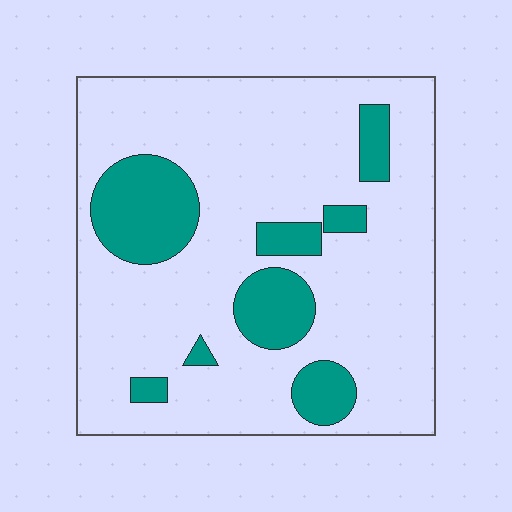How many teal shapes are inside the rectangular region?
8.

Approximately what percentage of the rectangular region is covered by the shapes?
Approximately 20%.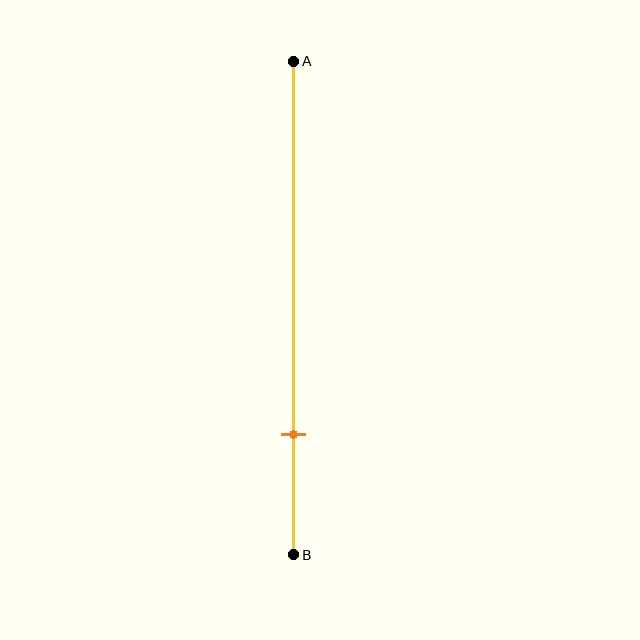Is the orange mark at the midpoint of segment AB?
No, the mark is at about 75% from A, not at the 50% midpoint.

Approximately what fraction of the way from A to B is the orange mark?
The orange mark is approximately 75% of the way from A to B.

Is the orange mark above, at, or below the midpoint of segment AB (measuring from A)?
The orange mark is below the midpoint of segment AB.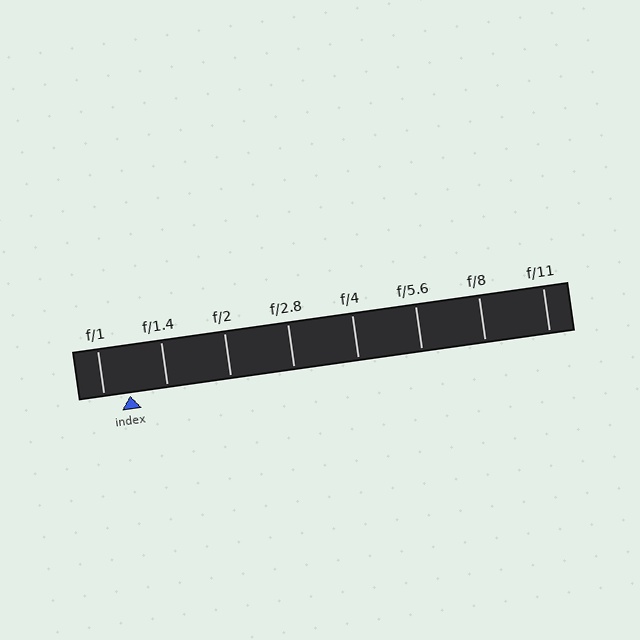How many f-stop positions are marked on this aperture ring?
There are 8 f-stop positions marked.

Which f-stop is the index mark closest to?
The index mark is closest to f/1.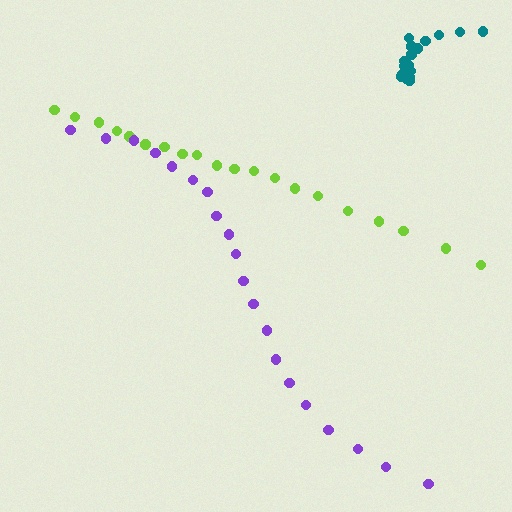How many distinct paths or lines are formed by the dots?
There are 3 distinct paths.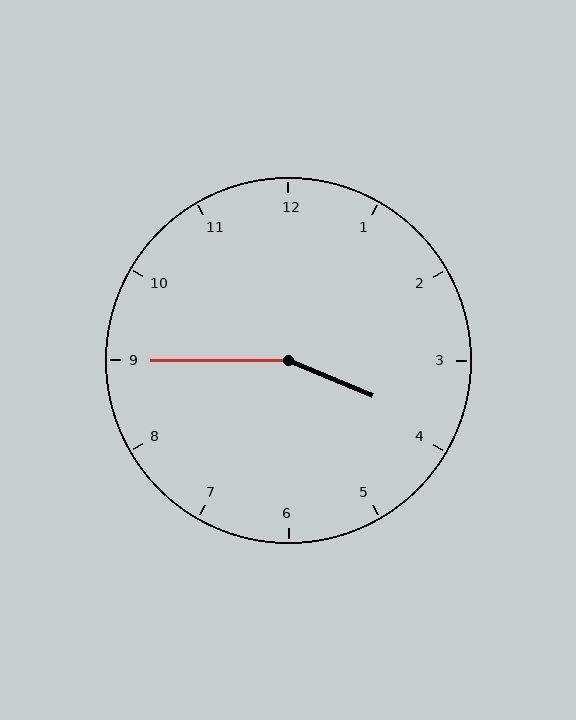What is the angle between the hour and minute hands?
Approximately 158 degrees.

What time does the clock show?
3:45.